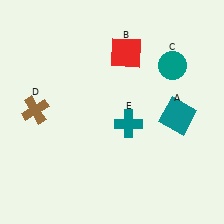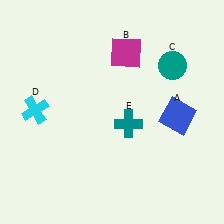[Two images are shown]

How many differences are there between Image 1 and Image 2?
There are 3 differences between the two images.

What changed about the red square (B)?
In Image 1, B is red. In Image 2, it changed to magenta.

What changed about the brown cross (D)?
In Image 1, D is brown. In Image 2, it changed to cyan.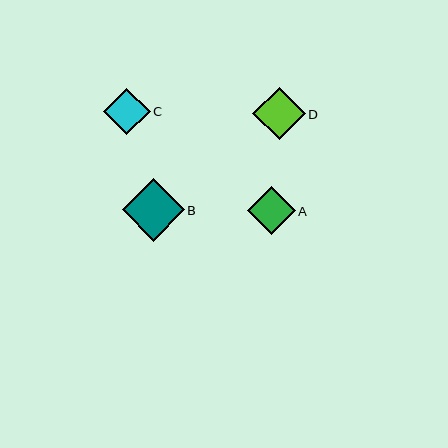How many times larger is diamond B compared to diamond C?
Diamond B is approximately 1.3 times the size of diamond C.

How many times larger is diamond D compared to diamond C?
Diamond D is approximately 1.1 times the size of diamond C.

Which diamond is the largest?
Diamond B is the largest with a size of approximately 62 pixels.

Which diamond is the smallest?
Diamond C is the smallest with a size of approximately 47 pixels.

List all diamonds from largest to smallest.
From largest to smallest: B, D, A, C.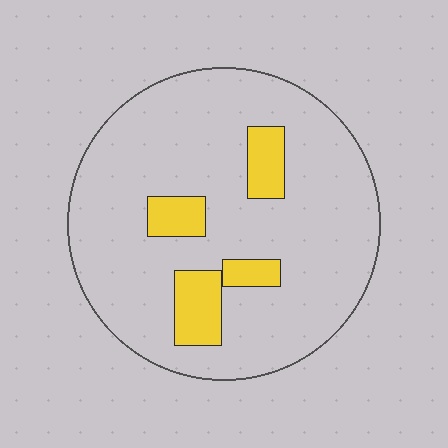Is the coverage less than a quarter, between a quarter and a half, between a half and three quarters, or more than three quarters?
Less than a quarter.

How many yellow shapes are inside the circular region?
4.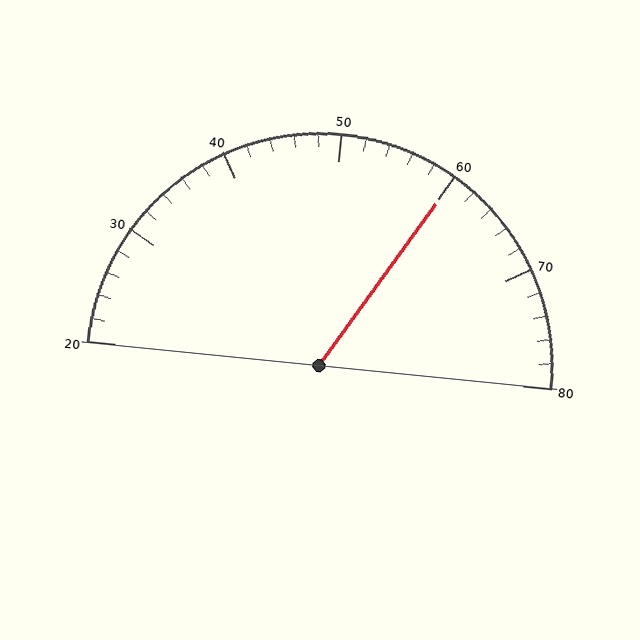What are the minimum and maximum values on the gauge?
The gauge ranges from 20 to 80.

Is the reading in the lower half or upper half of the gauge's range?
The reading is in the upper half of the range (20 to 80).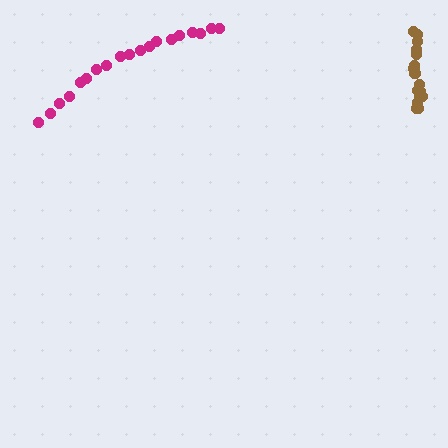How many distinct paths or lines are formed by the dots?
There are 2 distinct paths.